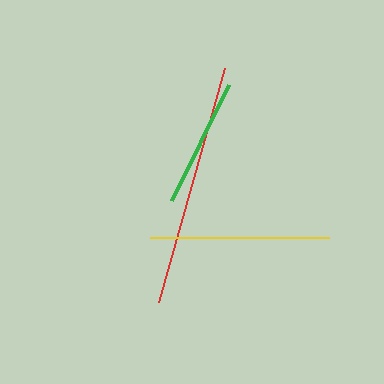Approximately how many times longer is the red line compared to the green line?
The red line is approximately 1.9 times the length of the green line.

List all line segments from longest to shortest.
From longest to shortest: red, yellow, green.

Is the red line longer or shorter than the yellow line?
The red line is longer than the yellow line.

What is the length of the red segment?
The red segment is approximately 243 pixels long.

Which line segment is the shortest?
The green line is the shortest at approximately 129 pixels.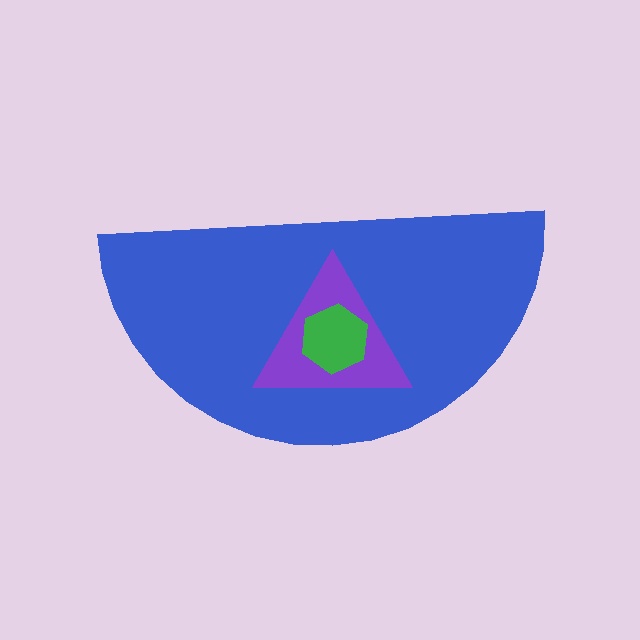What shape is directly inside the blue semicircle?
The purple triangle.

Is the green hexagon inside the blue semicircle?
Yes.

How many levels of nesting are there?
3.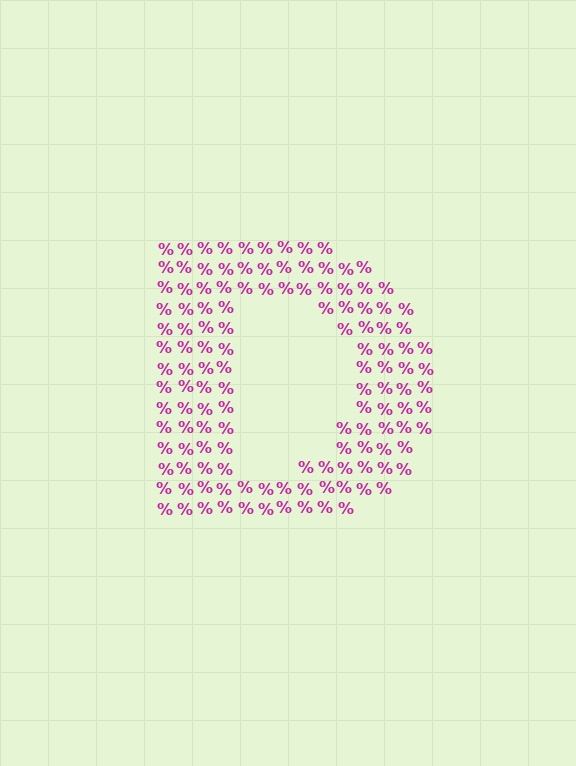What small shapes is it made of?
It is made of small percent signs.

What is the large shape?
The large shape is the letter D.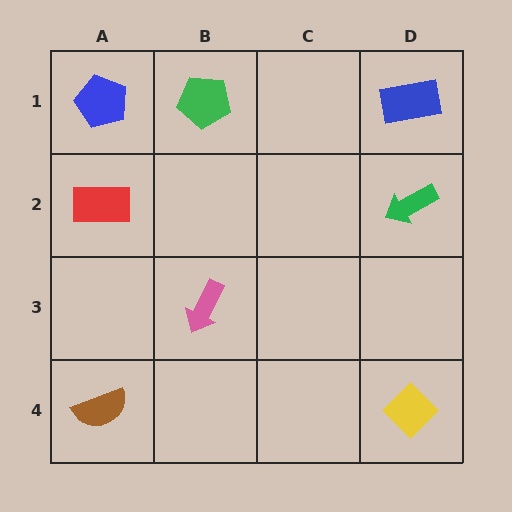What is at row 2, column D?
A green arrow.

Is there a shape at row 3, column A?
No, that cell is empty.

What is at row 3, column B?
A pink arrow.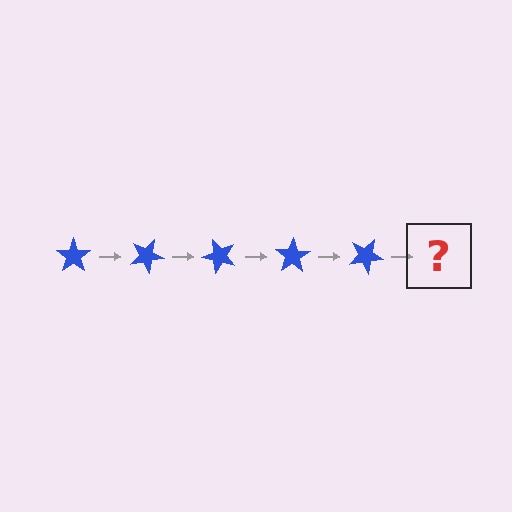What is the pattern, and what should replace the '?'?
The pattern is that the star rotates 25 degrees each step. The '?' should be a blue star rotated 125 degrees.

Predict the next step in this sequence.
The next step is a blue star rotated 125 degrees.